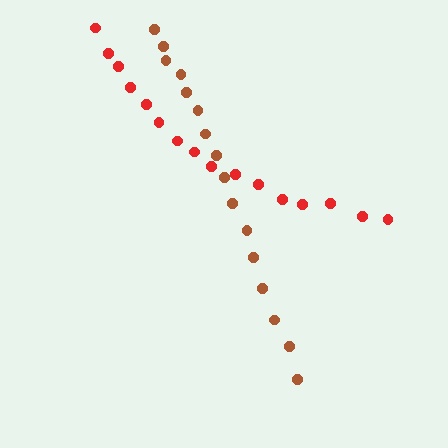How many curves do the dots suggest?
There are 2 distinct paths.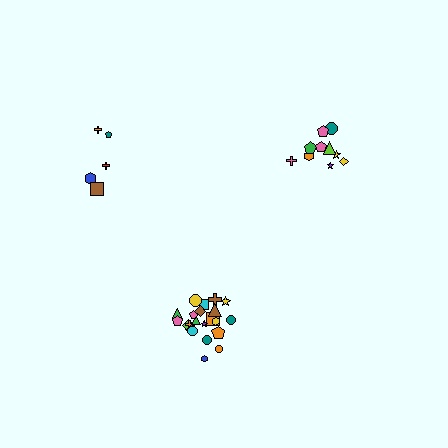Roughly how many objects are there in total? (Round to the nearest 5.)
Roughly 35 objects in total.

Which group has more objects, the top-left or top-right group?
The top-right group.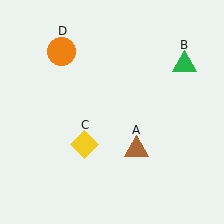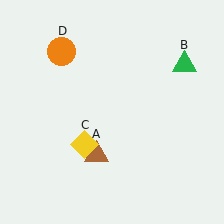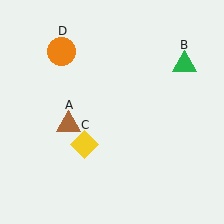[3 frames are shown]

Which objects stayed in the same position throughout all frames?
Green triangle (object B) and yellow diamond (object C) and orange circle (object D) remained stationary.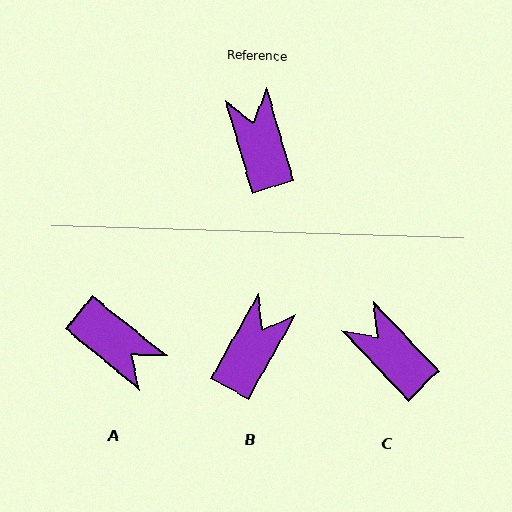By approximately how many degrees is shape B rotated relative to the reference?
Approximately 46 degrees clockwise.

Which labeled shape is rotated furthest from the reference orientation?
A, about 146 degrees away.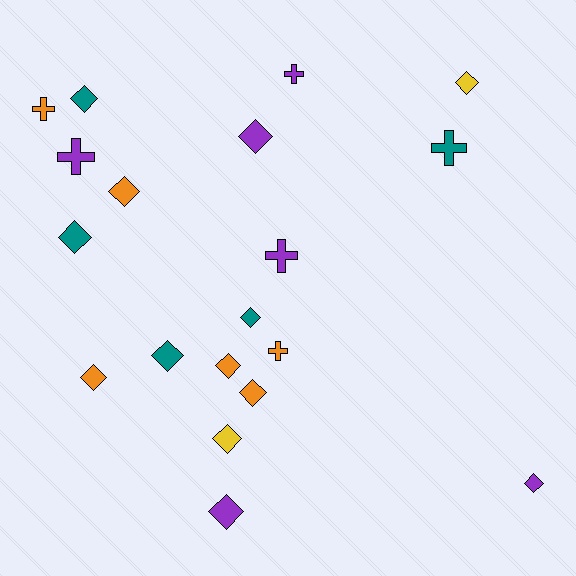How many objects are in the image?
There are 19 objects.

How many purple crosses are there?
There are 3 purple crosses.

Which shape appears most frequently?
Diamond, with 13 objects.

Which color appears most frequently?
Purple, with 6 objects.